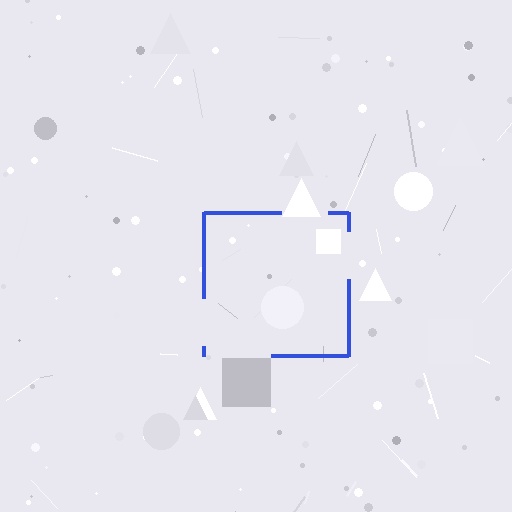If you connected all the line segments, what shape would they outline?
They would outline a square.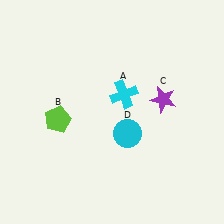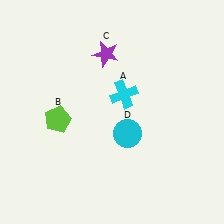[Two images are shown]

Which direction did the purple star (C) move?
The purple star (C) moved left.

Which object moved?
The purple star (C) moved left.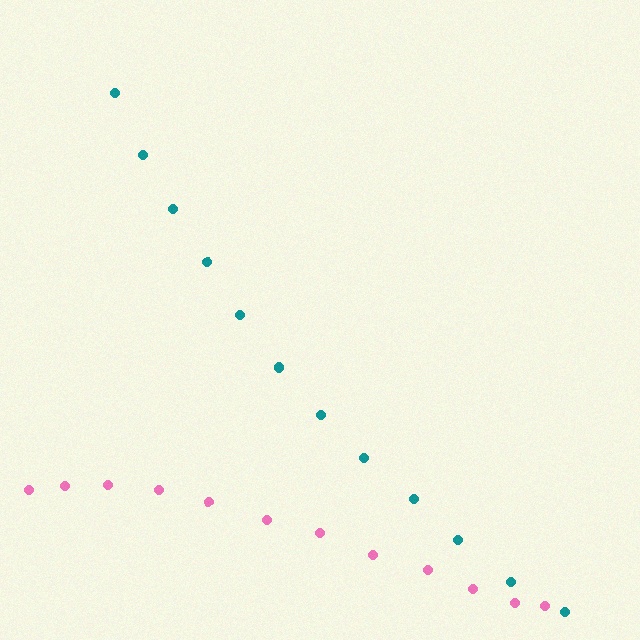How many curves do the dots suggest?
There are 2 distinct paths.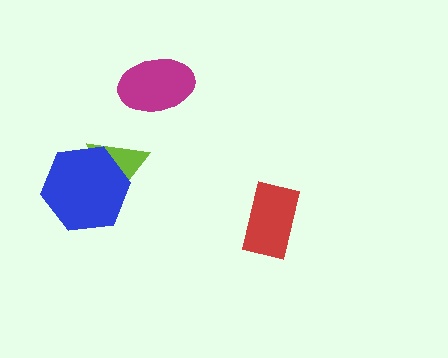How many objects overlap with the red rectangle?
0 objects overlap with the red rectangle.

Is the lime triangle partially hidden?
Yes, it is partially covered by another shape.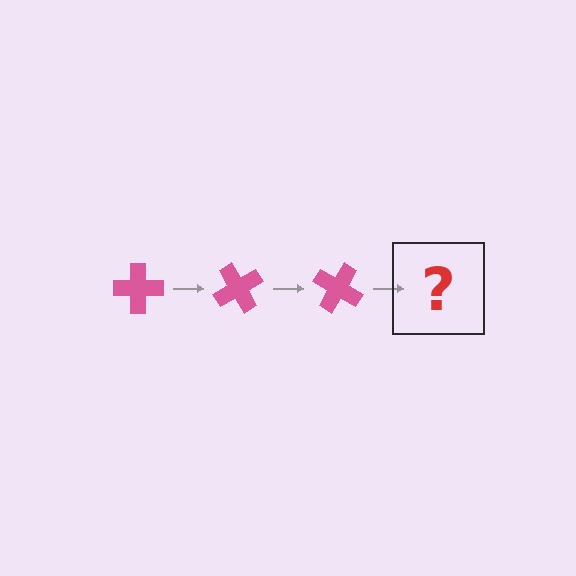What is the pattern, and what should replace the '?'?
The pattern is that the cross rotates 60 degrees each step. The '?' should be a pink cross rotated 180 degrees.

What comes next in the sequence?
The next element should be a pink cross rotated 180 degrees.